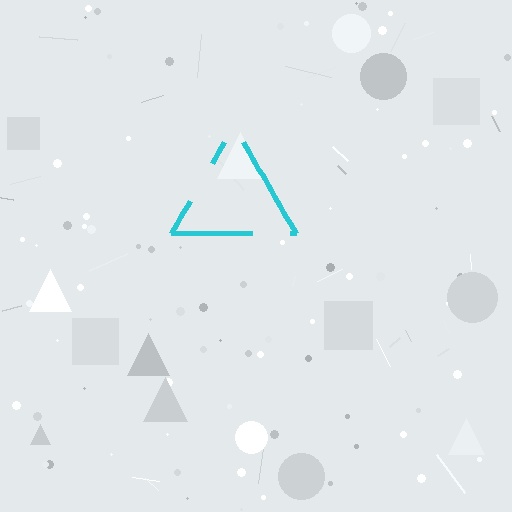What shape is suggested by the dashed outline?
The dashed outline suggests a triangle.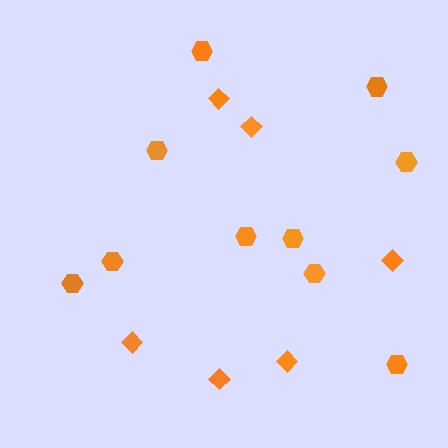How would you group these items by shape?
There are 2 groups: one group of diamonds (6) and one group of hexagons (10).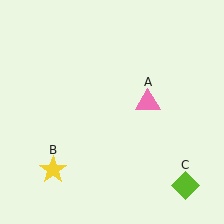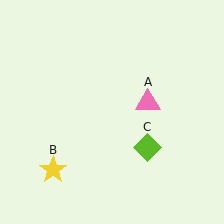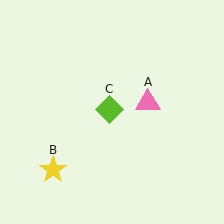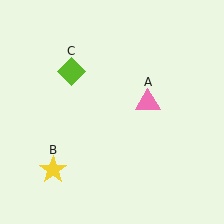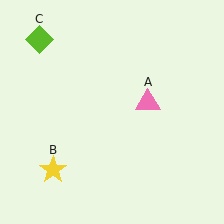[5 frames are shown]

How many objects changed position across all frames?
1 object changed position: lime diamond (object C).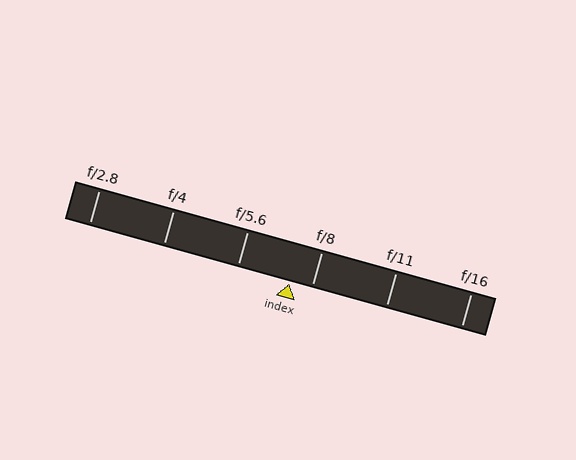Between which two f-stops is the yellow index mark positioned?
The index mark is between f/5.6 and f/8.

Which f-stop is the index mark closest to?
The index mark is closest to f/8.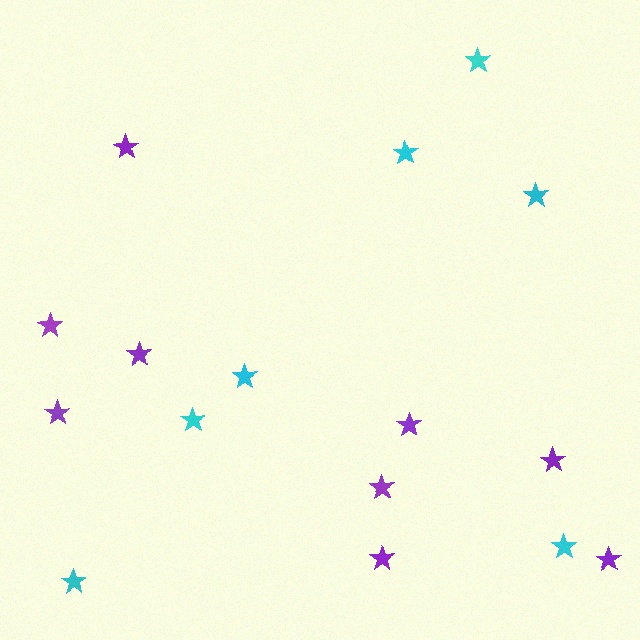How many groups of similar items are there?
There are 2 groups: one group of purple stars (9) and one group of cyan stars (7).